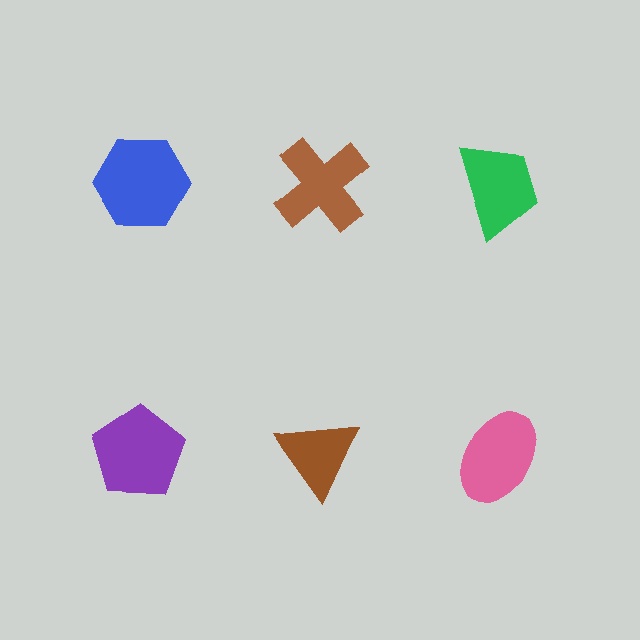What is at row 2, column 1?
A purple pentagon.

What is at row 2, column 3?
A pink ellipse.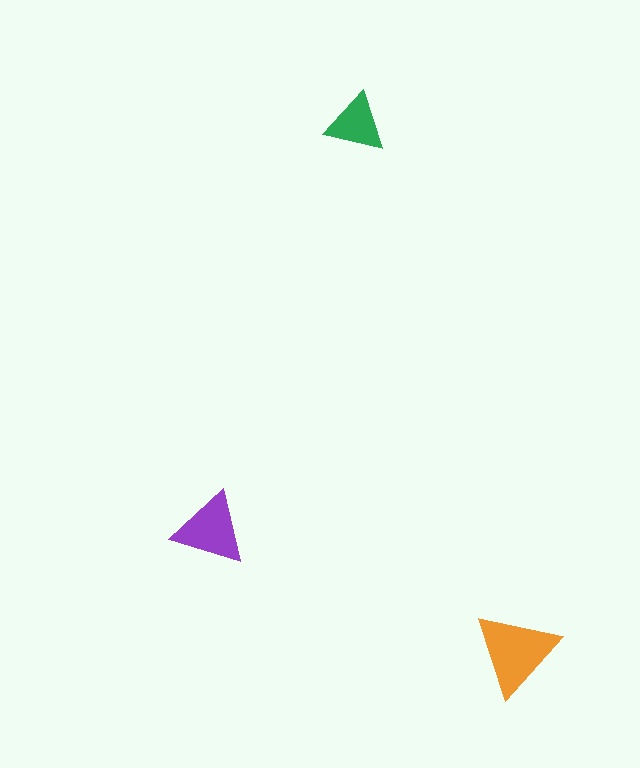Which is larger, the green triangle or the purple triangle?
The purple one.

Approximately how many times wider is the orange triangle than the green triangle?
About 1.5 times wider.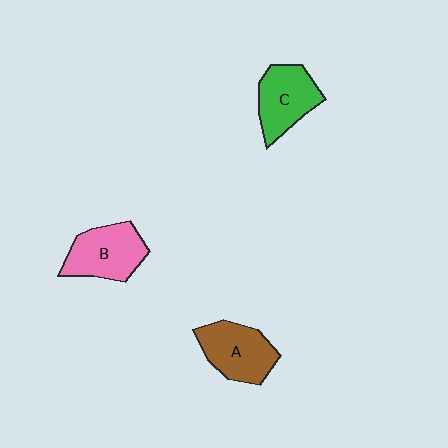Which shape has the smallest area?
Shape C (green).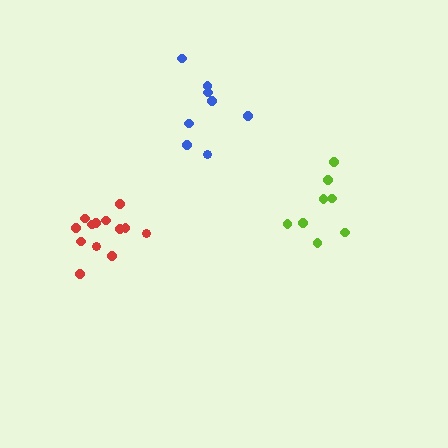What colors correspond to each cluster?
The clusters are colored: lime, blue, red.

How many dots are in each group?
Group 1: 8 dots, Group 2: 8 dots, Group 3: 13 dots (29 total).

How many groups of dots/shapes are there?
There are 3 groups.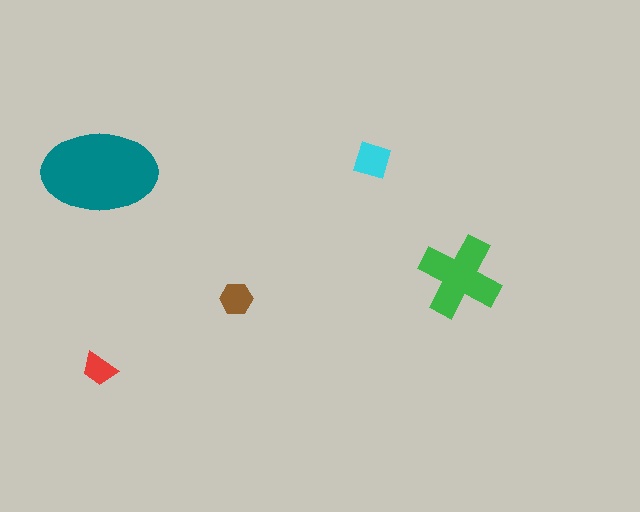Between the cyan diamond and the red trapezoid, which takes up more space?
The cyan diamond.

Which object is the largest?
The teal ellipse.